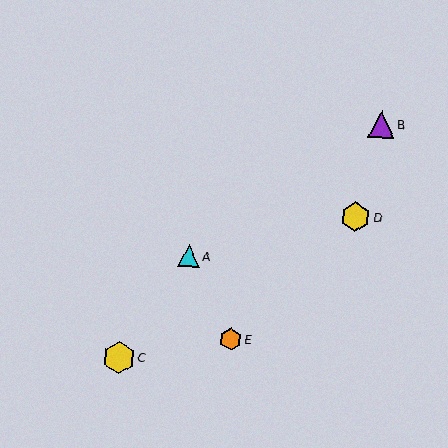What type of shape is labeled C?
Shape C is a yellow hexagon.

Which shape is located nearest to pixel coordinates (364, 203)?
The yellow hexagon (labeled D) at (355, 217) is nearest to that location.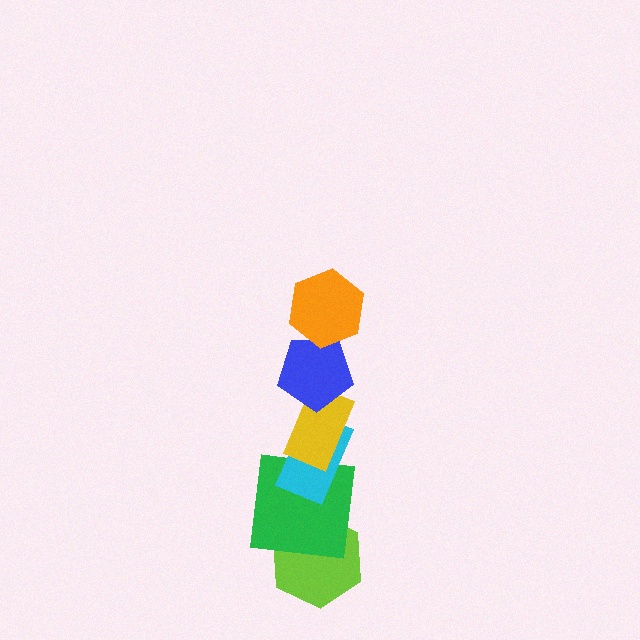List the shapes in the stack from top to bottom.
From top to bottom: the orange hexagon, the blue pentagon, the yellow rectangle, the cyan rectangle, the green square, the lime hexagon.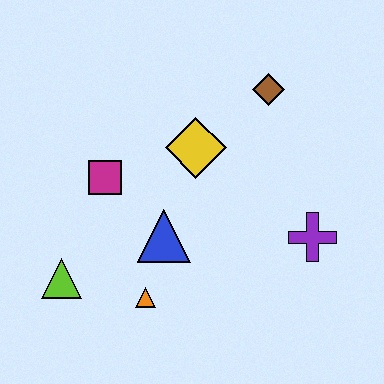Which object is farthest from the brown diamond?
The lime triangle is farthest from the brown diamond.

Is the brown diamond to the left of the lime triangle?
No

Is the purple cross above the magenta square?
No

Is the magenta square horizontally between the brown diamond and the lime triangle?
Yes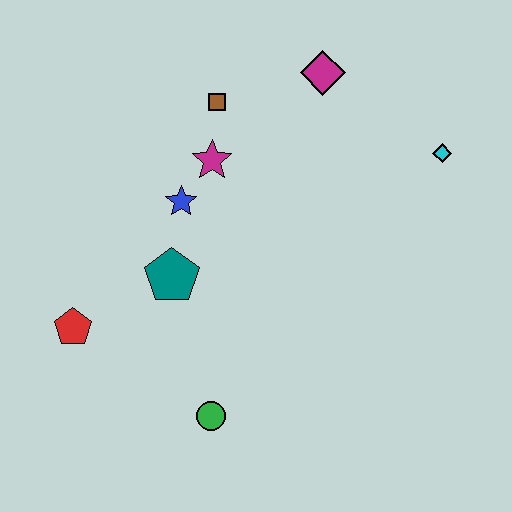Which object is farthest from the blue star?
The cyan diamond is farthest from the blue star.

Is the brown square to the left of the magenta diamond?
Yes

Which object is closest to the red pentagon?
The teal pentagon is closest to the red pentagon.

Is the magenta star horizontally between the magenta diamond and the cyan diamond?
No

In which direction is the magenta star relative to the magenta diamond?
The magenta star is to the left of the magenta diamond.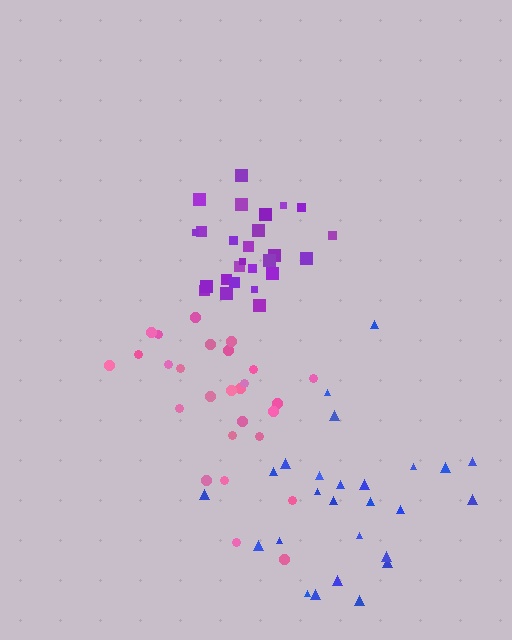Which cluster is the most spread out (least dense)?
Blue.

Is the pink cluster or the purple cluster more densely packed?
Purple.